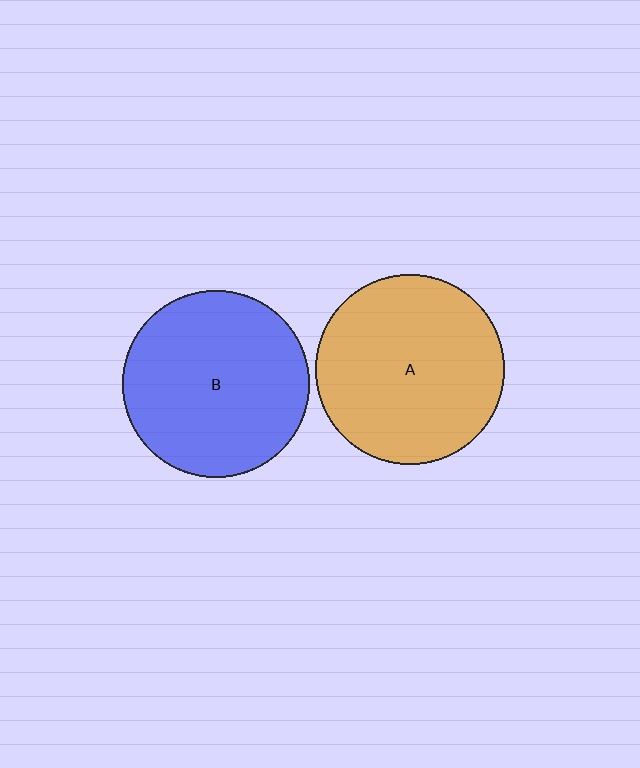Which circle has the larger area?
Circle A (orange).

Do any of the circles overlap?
No, none of the circles overlap.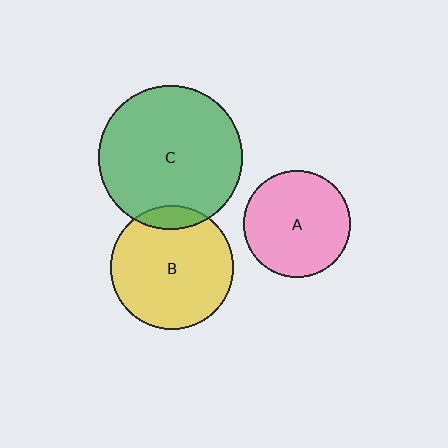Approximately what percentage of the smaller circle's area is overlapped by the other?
Approximately 10%.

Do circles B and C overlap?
Yes.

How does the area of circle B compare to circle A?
Approximately 1.3 times.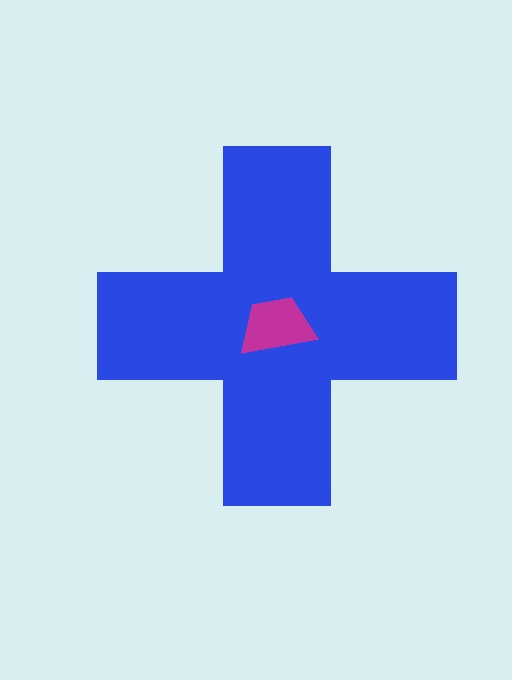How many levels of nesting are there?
2.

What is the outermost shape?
The blue cross.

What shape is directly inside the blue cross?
The magenta trapezoid.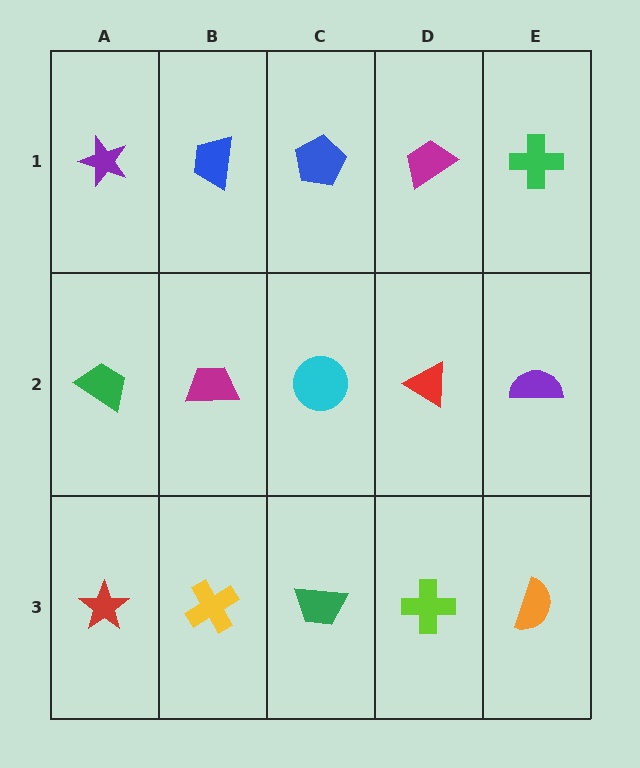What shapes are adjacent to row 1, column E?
A purple semicircle (row 2, column E), a magenta trapezoid (row 1, column D).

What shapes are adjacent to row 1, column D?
A red triangle (row 2, column D), a blue pentagon (row 1, column C), a green cross (row 1, column E).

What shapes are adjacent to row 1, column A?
A green trapezoid (row 2, column A), a blue trapezoid (row 1, column B).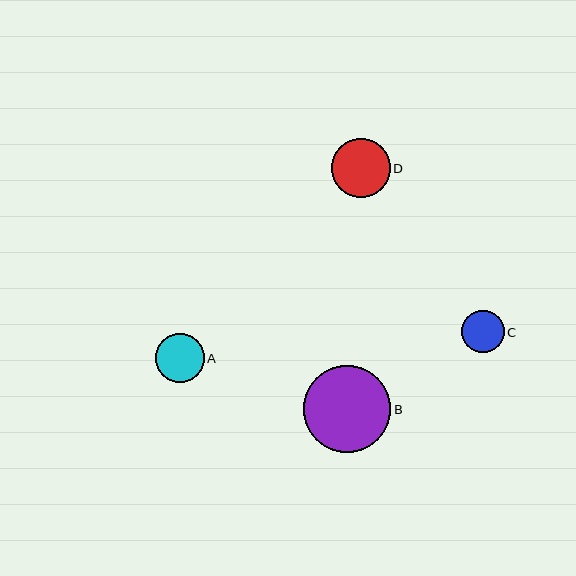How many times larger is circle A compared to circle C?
Circle A is approximately 1.2 times the size of circle C.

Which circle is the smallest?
Circle C is the smallest with a size of approximately 43 pixels.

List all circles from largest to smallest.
From largest to smallest: B, D, A, C.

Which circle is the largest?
Circle B is the largest with a size of approximately 87 pixels.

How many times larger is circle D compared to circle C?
Circle D is approximately 1.4 times the size of circle C.